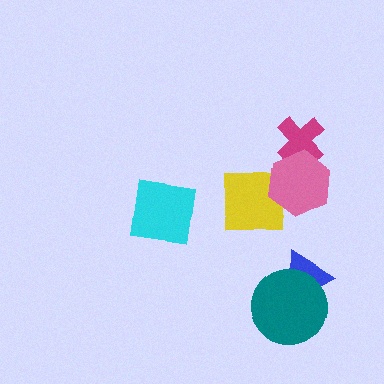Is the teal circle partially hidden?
No, no other shape covers it.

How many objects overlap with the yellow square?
1 object overlaps with the yellow square.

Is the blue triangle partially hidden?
Yes, it is partially covered by another shape.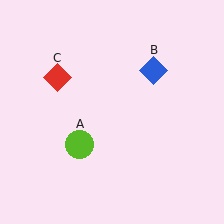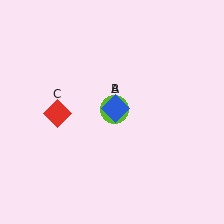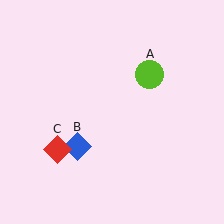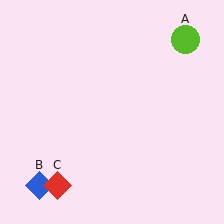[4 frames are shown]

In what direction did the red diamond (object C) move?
The red diamond (object C) moved down.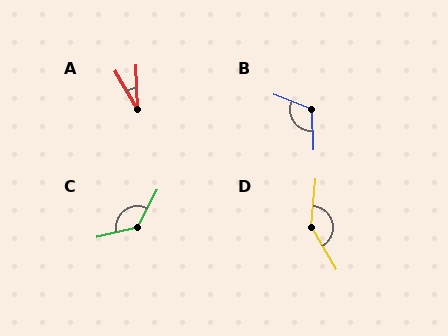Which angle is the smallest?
A, at approximately 28 degrees.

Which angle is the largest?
D, at approximately 144 degrees.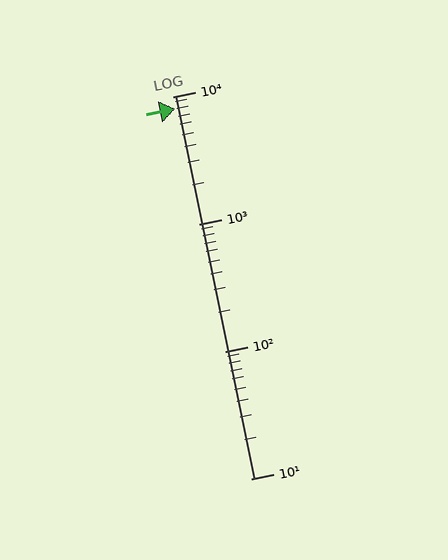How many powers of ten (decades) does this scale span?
The scale spans 3 decades, from 10 to 10000.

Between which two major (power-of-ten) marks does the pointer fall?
The pointer is between 1000 and 10000.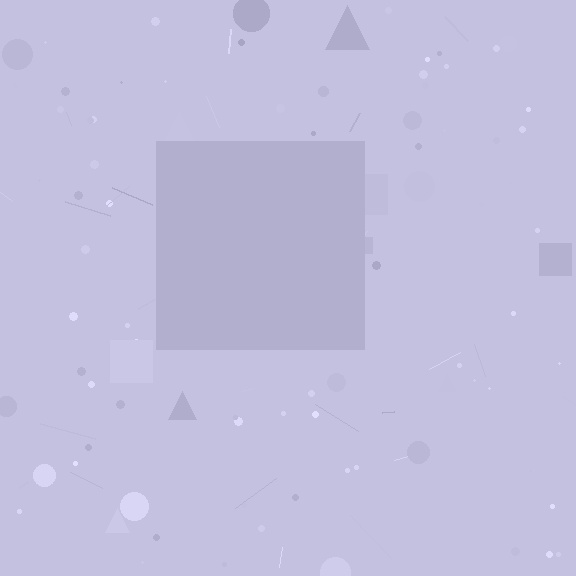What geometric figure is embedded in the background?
A square is embedded in the background.